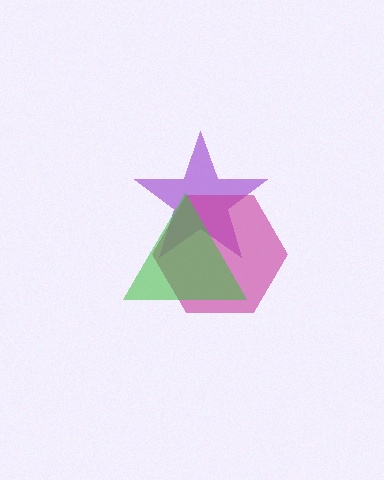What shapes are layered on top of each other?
The layered shapes are: a purple star, a magenta hexagon, a green triangle.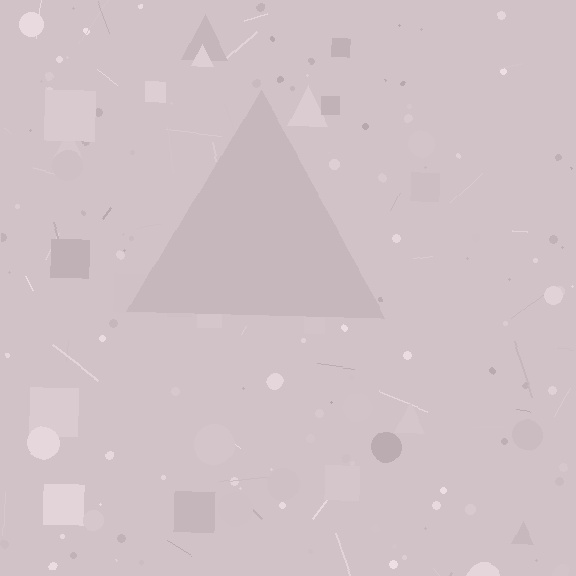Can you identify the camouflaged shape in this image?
The camouflaged shape is a triangle.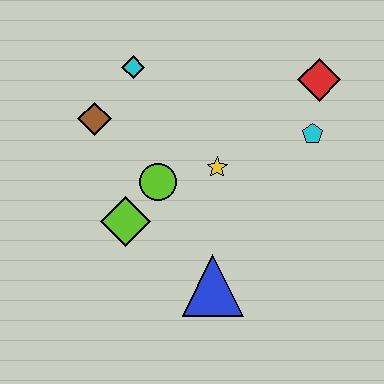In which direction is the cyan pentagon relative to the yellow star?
The cyan pentagon is to the right of the yellow star.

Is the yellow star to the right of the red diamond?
No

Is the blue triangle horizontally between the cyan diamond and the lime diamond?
No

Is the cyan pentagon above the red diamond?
No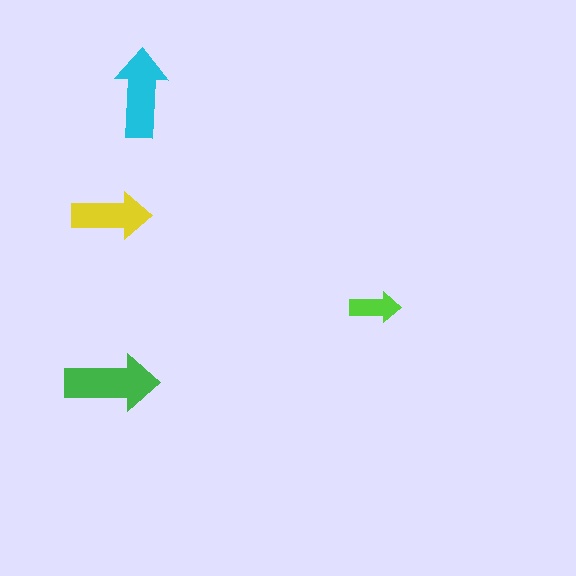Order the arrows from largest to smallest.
the green one, the cyan one, the yellow one, the lime one.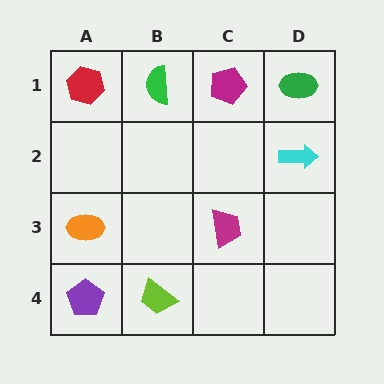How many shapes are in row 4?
2 shapes.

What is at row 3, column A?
An orange ellipse.